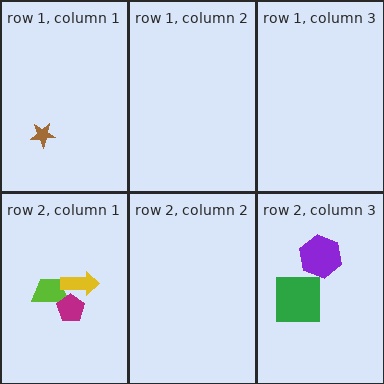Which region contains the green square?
The row 2, column 3 region.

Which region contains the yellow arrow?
The row 2, column 1 region.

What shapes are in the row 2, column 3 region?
The green square, the purple hexagon.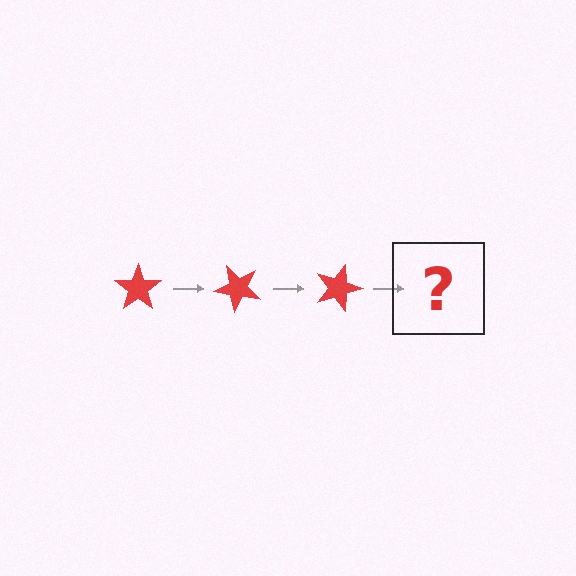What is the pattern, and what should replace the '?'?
The pattern is that the star rotates 45 degrees each step. The '?' should be a red star rotated 135 degrees.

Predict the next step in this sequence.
The next step is a red star rotated 135 degrees.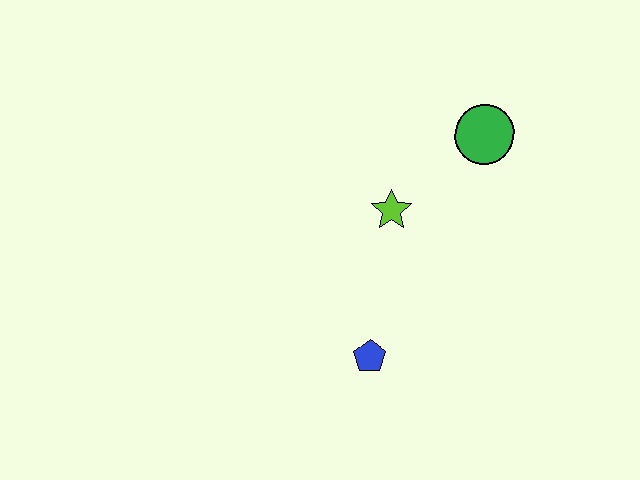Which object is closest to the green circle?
The lime star is closest to the green circle.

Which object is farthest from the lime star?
The blue pentagon is farthest from the lime star.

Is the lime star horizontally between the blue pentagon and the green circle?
Yes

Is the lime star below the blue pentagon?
No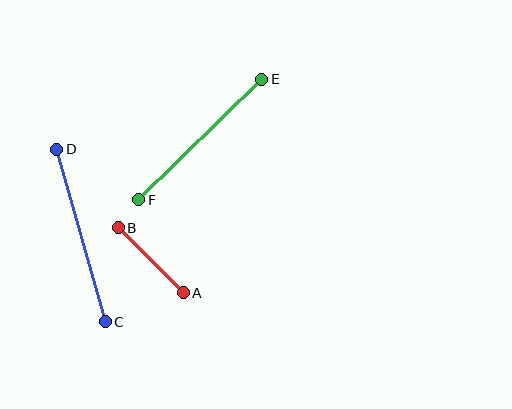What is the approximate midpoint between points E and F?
The midpoint is at approximately (200, 140) pixels.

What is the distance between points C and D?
The distance is approximately 179 pixels.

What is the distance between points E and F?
The distance is approximately 173 pixels.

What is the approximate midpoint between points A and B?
The midpoint is at approximately (151, 260) pixels.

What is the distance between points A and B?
The distance is approximately 92 pixels.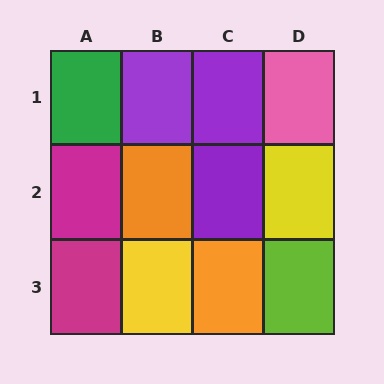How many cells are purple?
3 cells are purple.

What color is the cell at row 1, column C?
Purple.